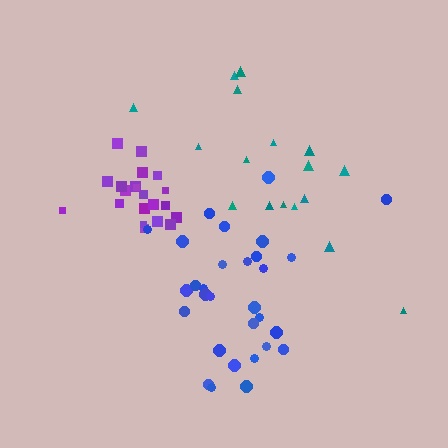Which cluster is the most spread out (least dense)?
Teal.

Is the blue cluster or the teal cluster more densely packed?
Blue.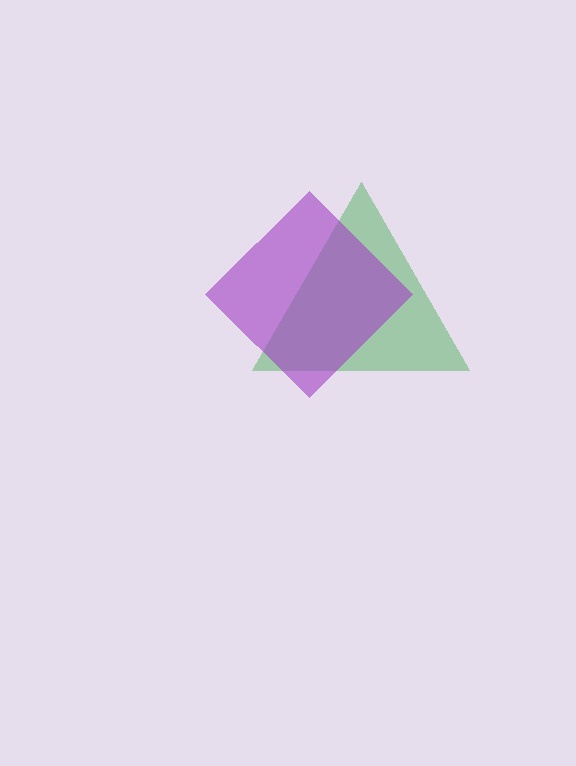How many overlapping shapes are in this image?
There are 2 overlapping shapes in the image.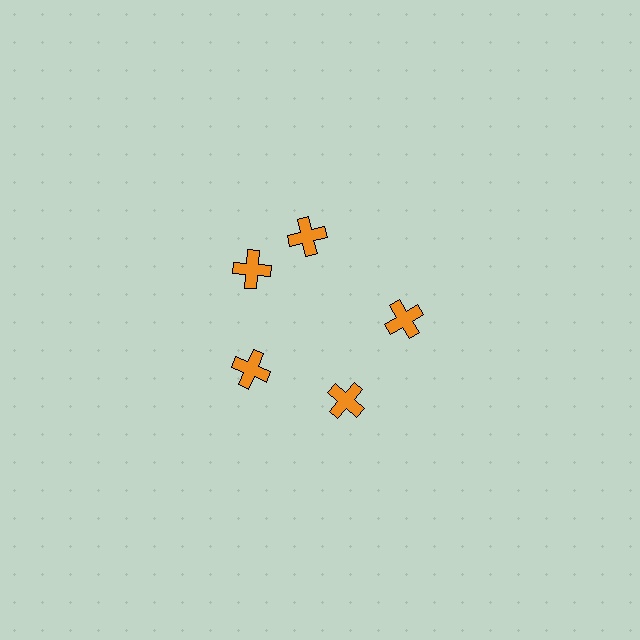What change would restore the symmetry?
The symmetry would be restored by rotating it back into even spacing with its neighbors so that all 5 crosses sit at equal angles and equal distance from the center.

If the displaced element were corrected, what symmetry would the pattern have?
It would have 5-fold rotational symmetry — the pattern would map onto itself every 72 degrees.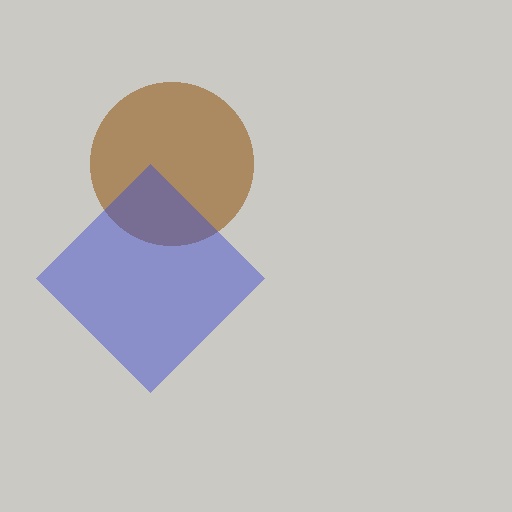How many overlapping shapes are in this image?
There are 2 overlapping shapes in the image.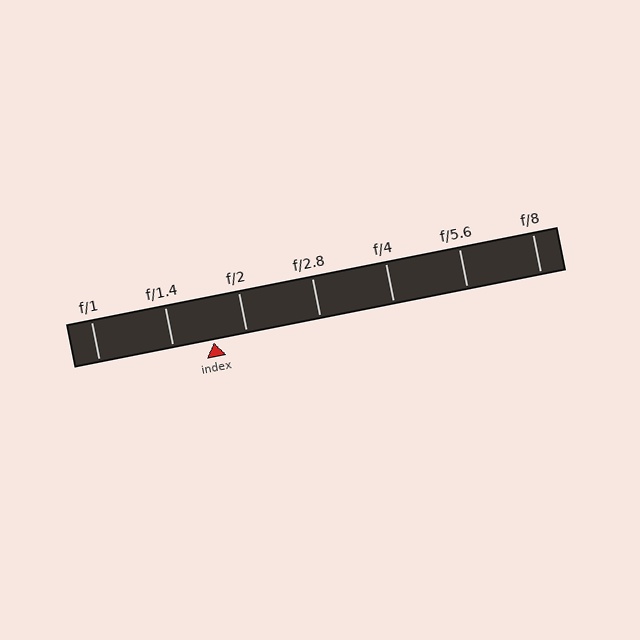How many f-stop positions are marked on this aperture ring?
There are 7 f-stop positions marked.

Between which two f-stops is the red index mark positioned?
The index mark is between f/1.4 and f/2.